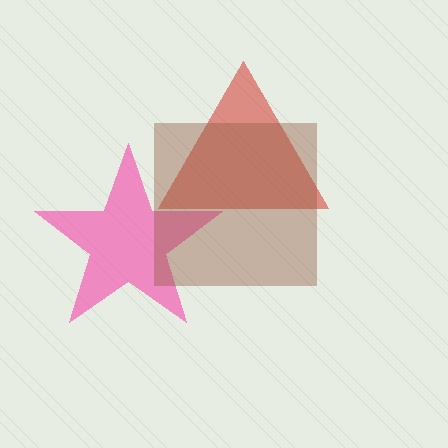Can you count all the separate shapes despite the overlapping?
Yes, there are 3 separate shapes.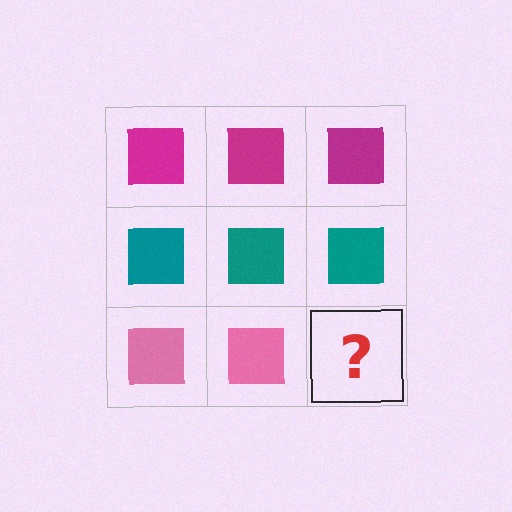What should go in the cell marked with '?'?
The missing cell should contain a pink square.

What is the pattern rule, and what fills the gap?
The rule is that each row has a consistent color. The gap should be filled with a pink square.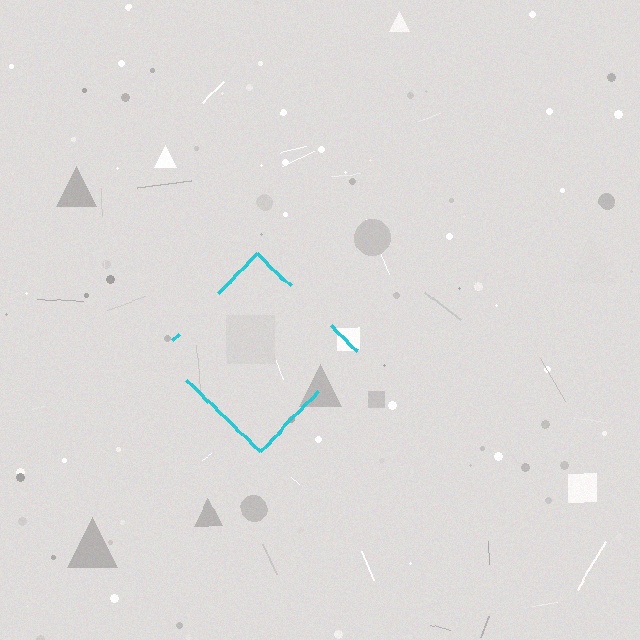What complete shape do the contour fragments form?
The contour fragments form a diamond.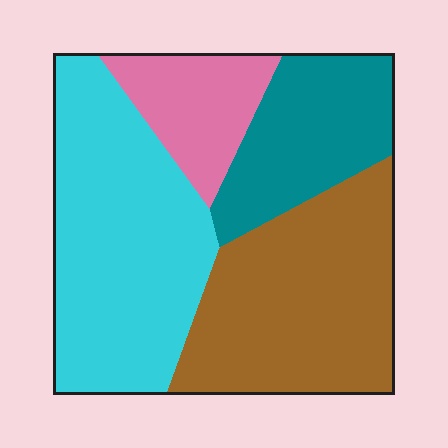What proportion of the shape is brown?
Brown covers about 35% of the shape.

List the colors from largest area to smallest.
From largest to smallest: cyan, brown, teal, pink.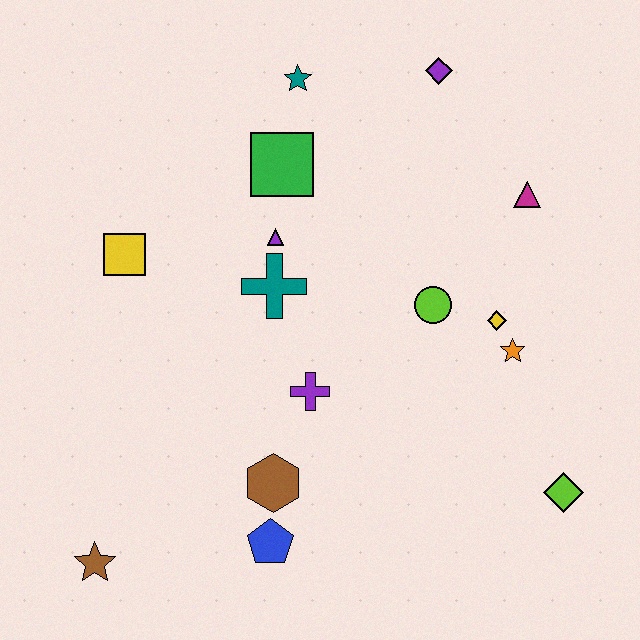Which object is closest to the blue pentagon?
The brown hexagon is closest to the blue pentagon.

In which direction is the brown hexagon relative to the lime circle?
The brown hexagon is below the lime circle.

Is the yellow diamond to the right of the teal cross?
Yes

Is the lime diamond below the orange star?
Yes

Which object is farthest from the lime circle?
The brown star is farthest from the lime circle.